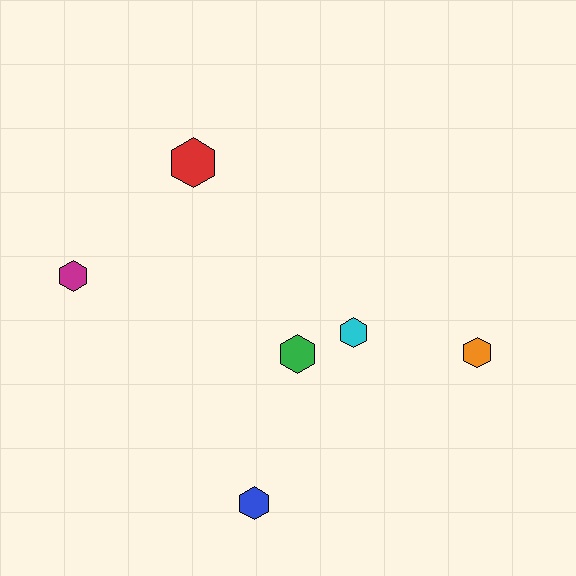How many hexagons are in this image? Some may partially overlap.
There are 6 hexagons.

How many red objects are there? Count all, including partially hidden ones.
There is 1 red object.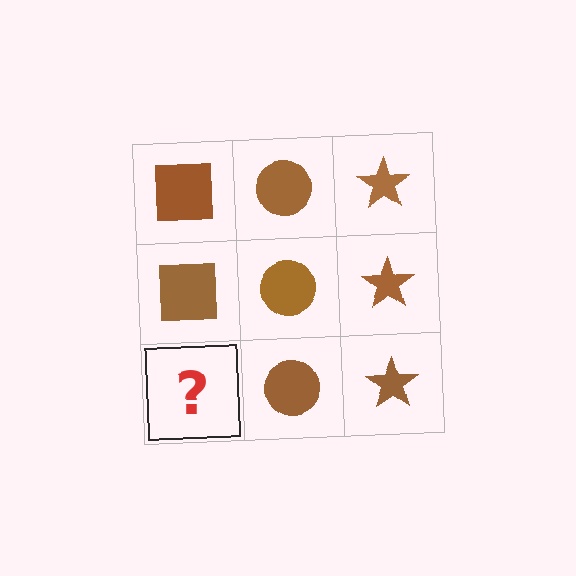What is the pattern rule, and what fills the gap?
The rule is that each column has a consistent shape. The gap should be filled with a brown square.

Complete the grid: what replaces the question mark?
The question mark should be replaced with a brown square.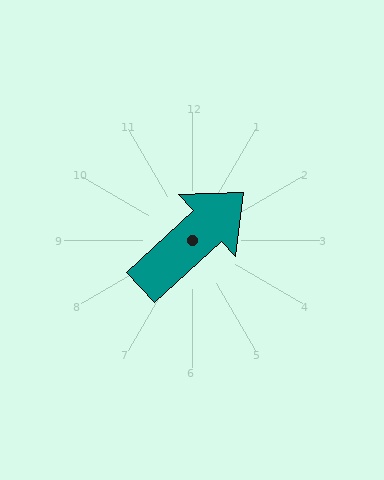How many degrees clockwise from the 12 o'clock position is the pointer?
Approximately 47 degrees.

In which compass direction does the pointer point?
Northeast.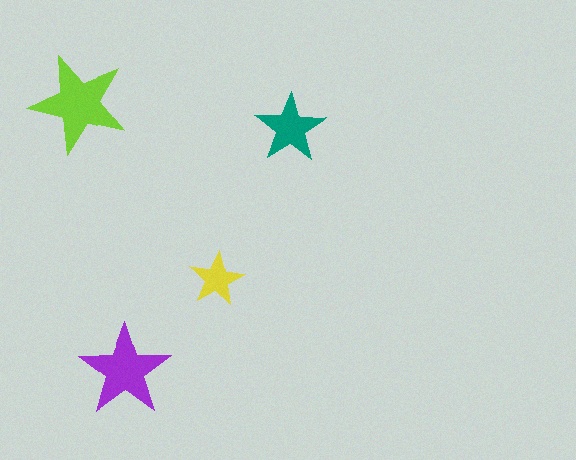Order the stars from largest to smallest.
the lime one, the purple one, the teal one, the yellow one.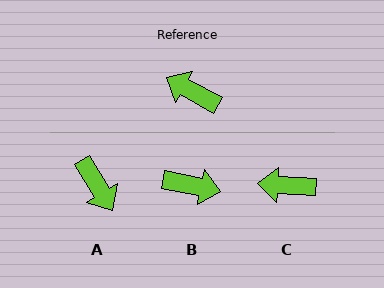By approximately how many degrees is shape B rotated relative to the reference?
Approximately 162 degrees clockwise.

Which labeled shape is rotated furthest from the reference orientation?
B, about 162 degrees away.